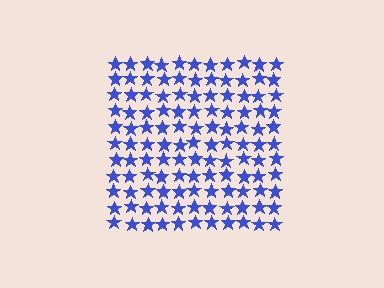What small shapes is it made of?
It is made of small stars.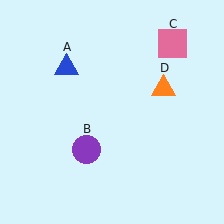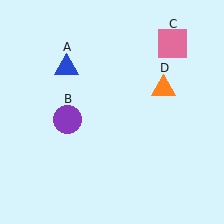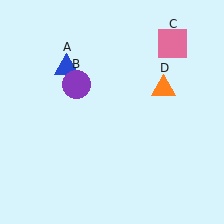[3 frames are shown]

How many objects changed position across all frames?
1 object changed position: purple circle (object B).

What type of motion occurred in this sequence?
The purple circle (object B) rotated clockwise around the center of the scene.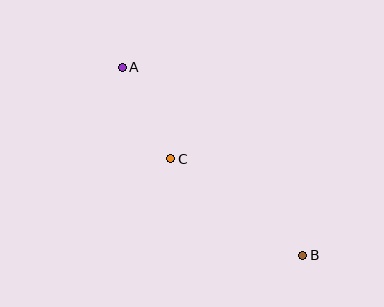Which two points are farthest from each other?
Points A and B are farthest from each other.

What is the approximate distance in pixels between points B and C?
The distance between B and C is approximately 164 pixels.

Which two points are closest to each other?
Points A and C are closest to each other.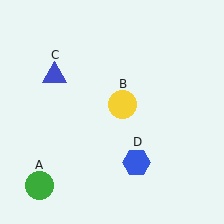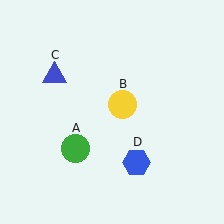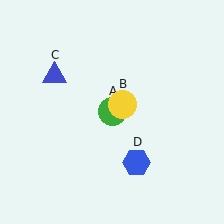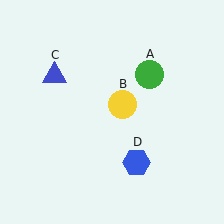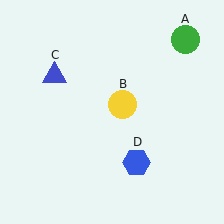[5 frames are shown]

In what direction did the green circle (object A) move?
The green circle (object A) moved up and to the right.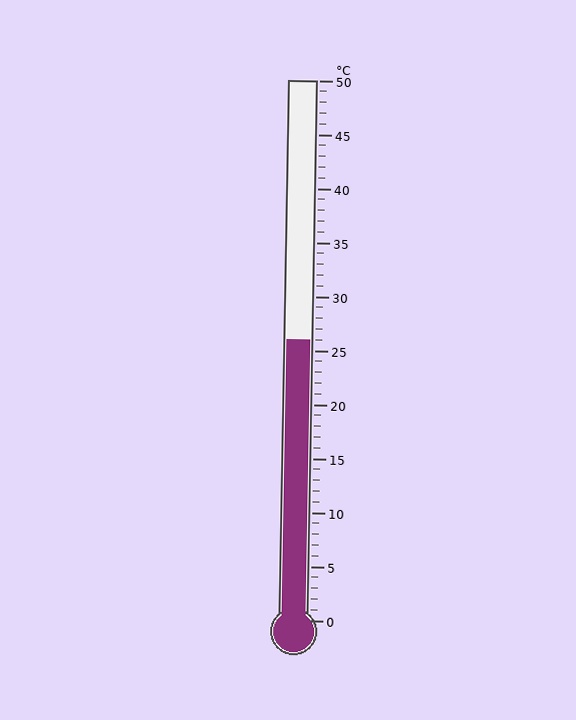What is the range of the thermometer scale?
The thermometer scale ranges from 0°C to 50°C.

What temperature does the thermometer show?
The thermometer shows approximately 26°C.